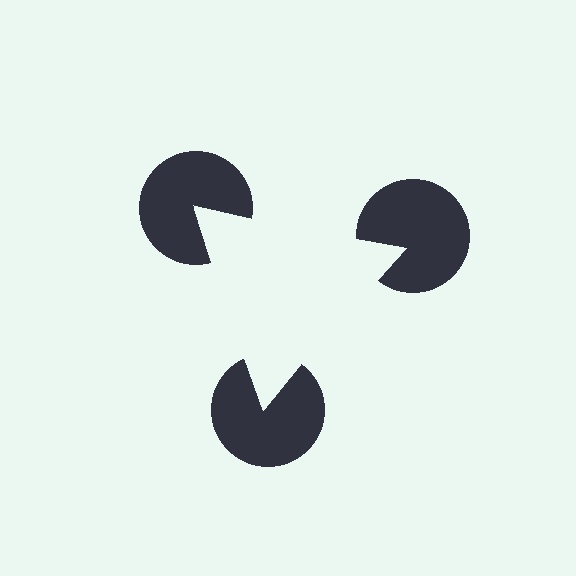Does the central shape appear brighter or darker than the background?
It typically appears slightly brighter than the background, even though no actual brightness change is drawn.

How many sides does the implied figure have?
3 sides.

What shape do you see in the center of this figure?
An illusory triangle — its edges are inferred from the aligned wedge cuts in the pac-man discs, not physically drawn.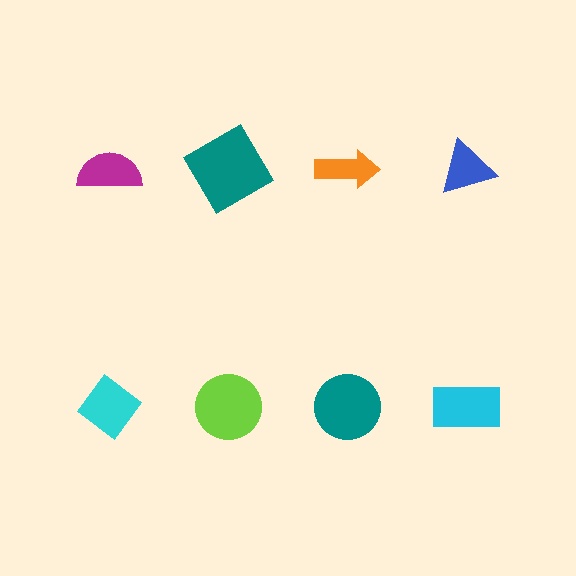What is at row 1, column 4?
A blue triangle.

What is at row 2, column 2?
A lime circle.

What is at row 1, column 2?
A teal diamond.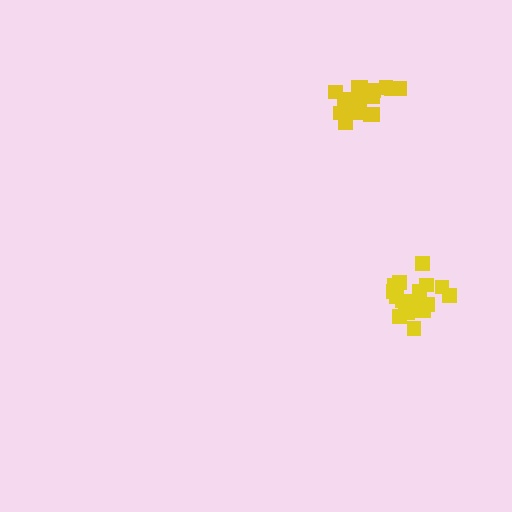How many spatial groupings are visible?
There are 2 spatial groupings.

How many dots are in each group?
Group 1: 20 dots, Group 2: 16 dots (36 total).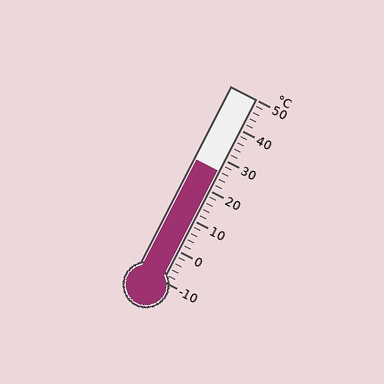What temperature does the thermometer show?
The thermometer shows approximately 26°C.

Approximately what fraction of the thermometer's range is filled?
The thermometer is filled to approximately 60% of its range.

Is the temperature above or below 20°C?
The temperature is above 20°C.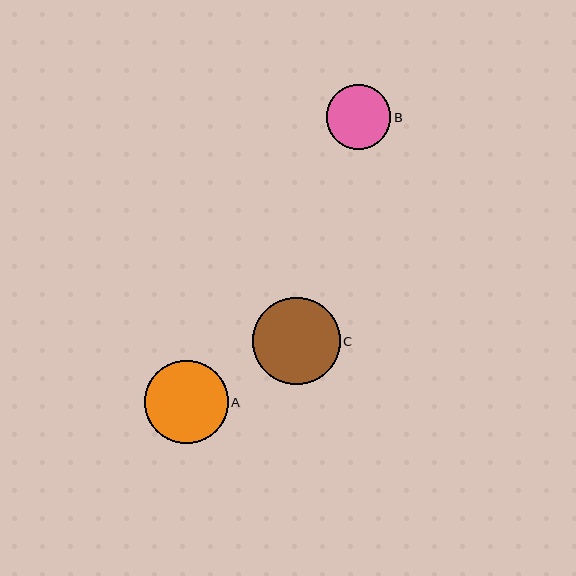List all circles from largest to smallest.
From largest to smallest: C, A, B.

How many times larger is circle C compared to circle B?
Circle C is approximately 1.4 times the size of circle B.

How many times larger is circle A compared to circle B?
Circle A is approximately 1.3 times the size of circle B.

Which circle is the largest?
Circle C is the largest with a size of approximately 88 pixels.